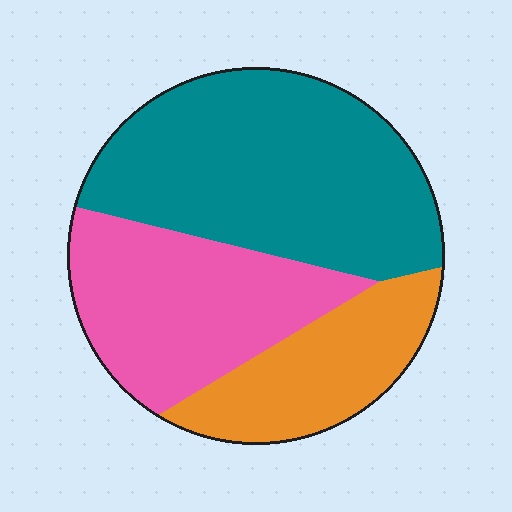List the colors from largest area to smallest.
From largest to smallest: teal, pink, orange.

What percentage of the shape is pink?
Pink takes up between a sixth and a third of the shape.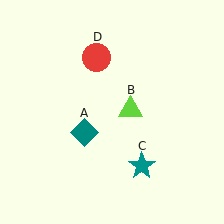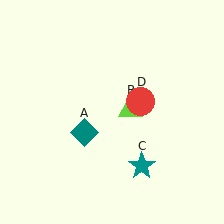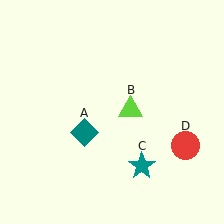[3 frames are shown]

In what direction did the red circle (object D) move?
The red circle (object D) moved down and to the right.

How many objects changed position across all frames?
1 object changed position: red circle (object D).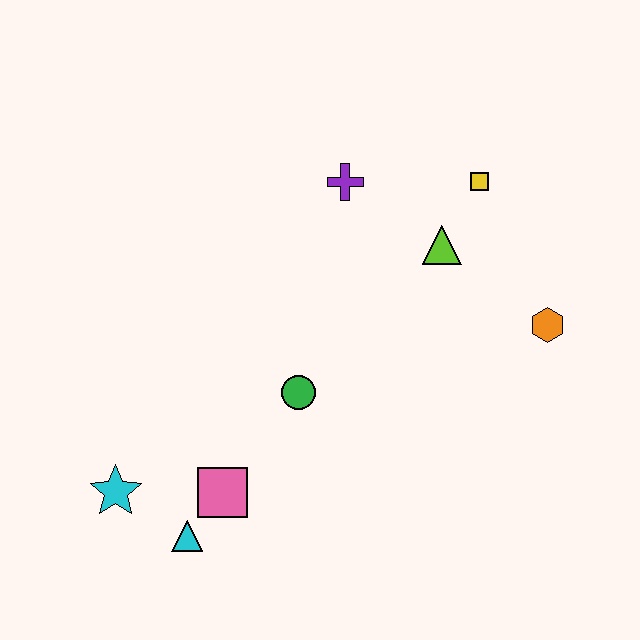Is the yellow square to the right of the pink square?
Yes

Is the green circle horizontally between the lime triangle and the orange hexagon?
No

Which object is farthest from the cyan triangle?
The yellow square is farthest from the cyan triangle.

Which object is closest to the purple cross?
The lime triangle is closest to the purple cross.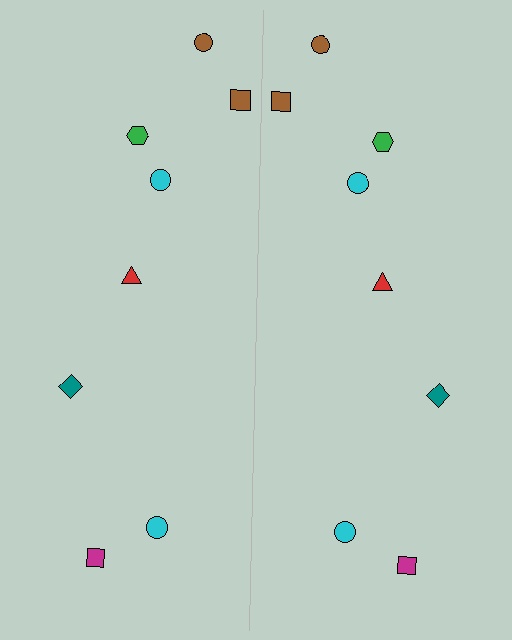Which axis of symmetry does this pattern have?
The pattern has a vertical axis of symmetry running through the center of the image.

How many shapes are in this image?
There are 16 shapes in this image.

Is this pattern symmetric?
Yes, this pattern has bilateral (reflection) symmetry.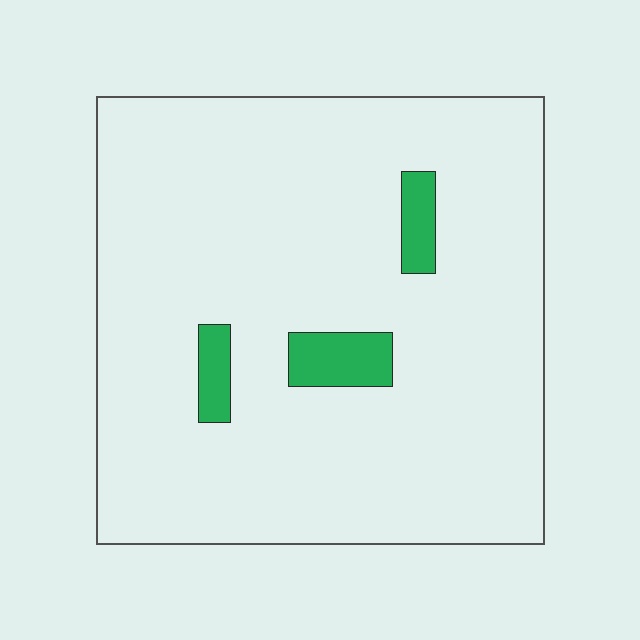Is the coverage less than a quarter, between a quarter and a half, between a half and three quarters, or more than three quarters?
Less than a quarter.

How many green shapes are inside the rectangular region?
3.